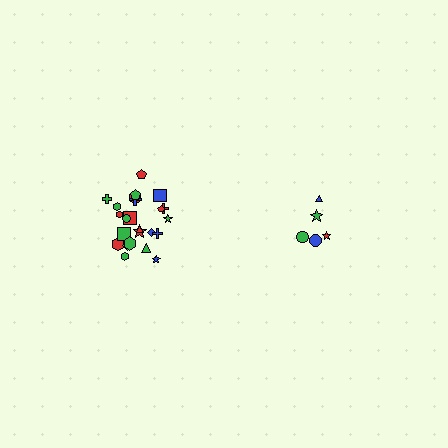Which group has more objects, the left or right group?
The left group.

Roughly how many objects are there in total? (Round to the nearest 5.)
Roughly 30 objects in total.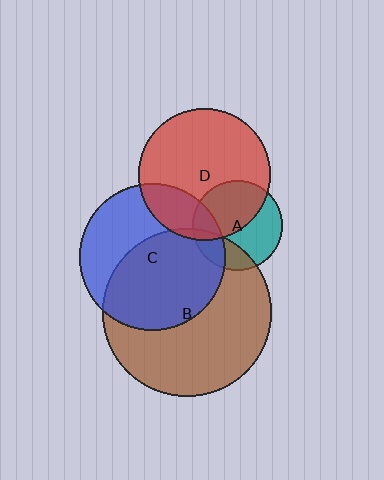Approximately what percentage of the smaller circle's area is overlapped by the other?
Approximately 25%.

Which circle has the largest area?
Circle B (brown).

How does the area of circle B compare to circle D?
Approximately 1.6 times.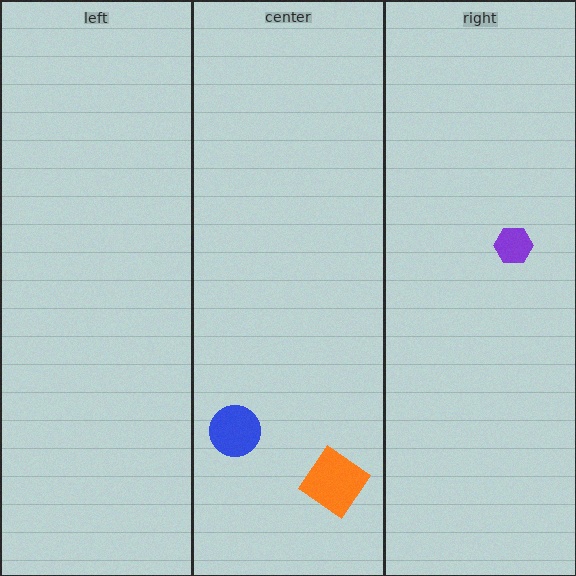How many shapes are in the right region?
1.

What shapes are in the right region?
The purple hexagon.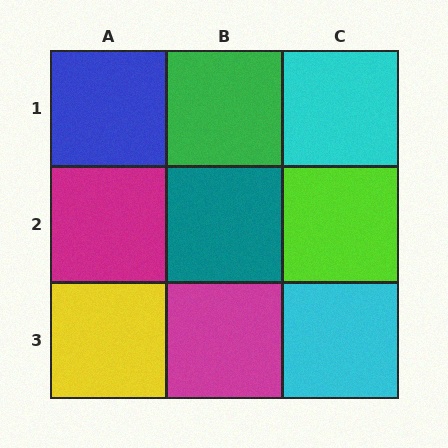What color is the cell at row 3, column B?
Magenta.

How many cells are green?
1 cell is green.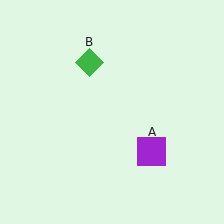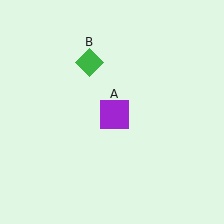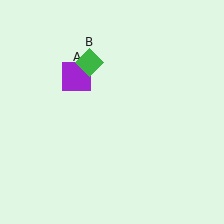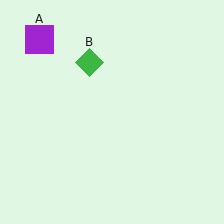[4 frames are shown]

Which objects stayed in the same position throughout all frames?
Green diamond (object B) remained stationary.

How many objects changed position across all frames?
1 object changed position: purple square (object A).